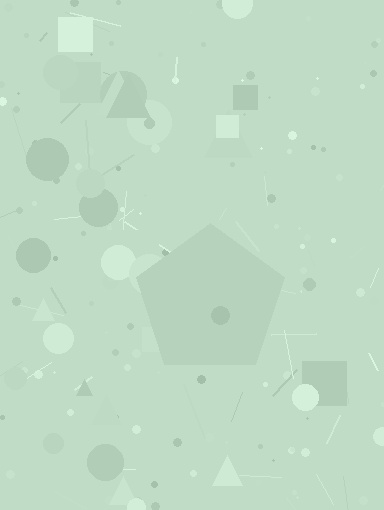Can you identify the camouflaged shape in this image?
The camouflaged shape is a pentagon.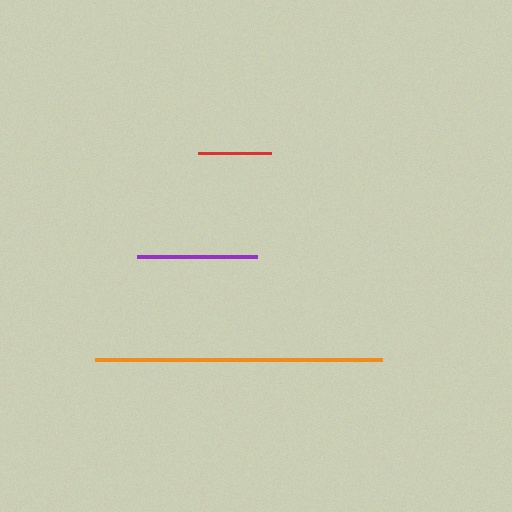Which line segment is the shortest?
The red line is the shortest at approximately 73 pixels.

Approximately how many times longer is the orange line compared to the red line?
The orange line is approximately 3.9 times the length of the red line.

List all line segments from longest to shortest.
From longest to shortest: orange, purple, red.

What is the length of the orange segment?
The orange segment is approximately 287 pixels long.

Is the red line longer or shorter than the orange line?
The orange line is longer than the red line.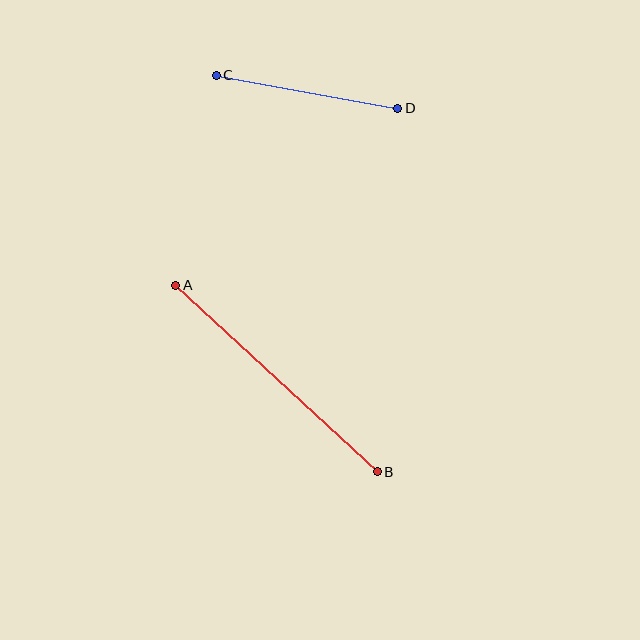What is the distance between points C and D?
The distance is approximately 185 pixels.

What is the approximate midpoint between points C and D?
The midpoint is at approximately (307, 92) pixels.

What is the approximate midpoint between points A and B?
The midpoint is at approximately (276, 378) pixels.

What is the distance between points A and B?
The distance is approximately 275 pixels.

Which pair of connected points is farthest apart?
Points A and B are farthest apart.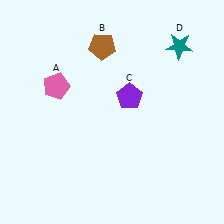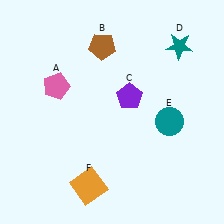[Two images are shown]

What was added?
A teal circle (E), an orange square (F) were added in Image 2.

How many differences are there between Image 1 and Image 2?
There are 2 differences between the two images.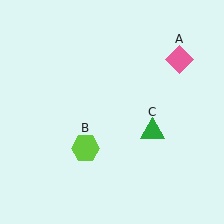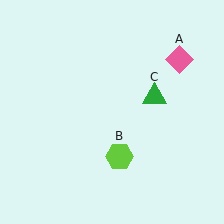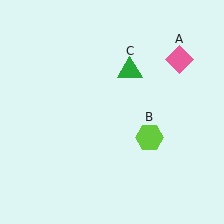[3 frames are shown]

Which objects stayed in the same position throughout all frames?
Pink diamond (object A) remained stationary.